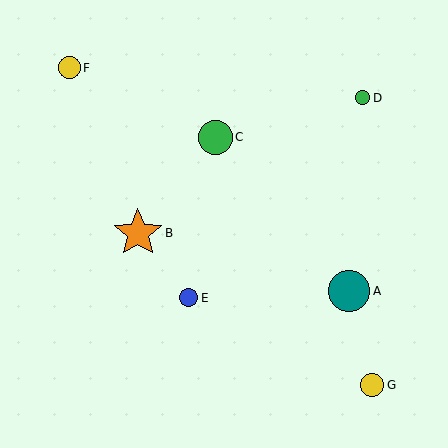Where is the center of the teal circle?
The center of the teal circle is at (349, 291).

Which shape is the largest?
The orange star (labeled B) is the largest.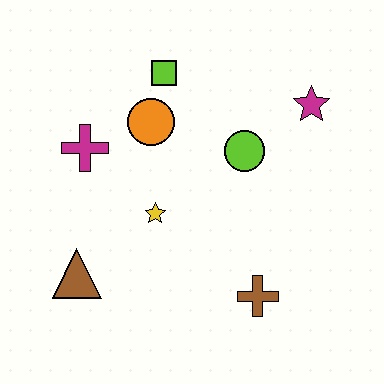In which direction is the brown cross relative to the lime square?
The brown cross is below the lime square.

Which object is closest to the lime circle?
The magenta star is closest to the lime circle.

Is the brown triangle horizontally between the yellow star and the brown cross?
No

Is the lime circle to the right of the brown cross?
No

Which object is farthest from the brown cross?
The lime square is farthest from the brown cross.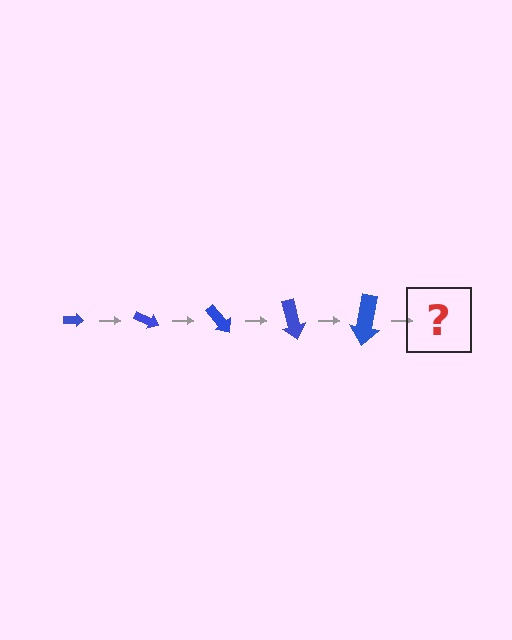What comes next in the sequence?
The next element should be an arrow, larger than the previous one and rotated 125 degrees from the start.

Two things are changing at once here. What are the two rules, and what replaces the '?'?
The two rules are that the arrow grows larger each step and it rotates 25 degrees each step. The '?' should be an arrow, larger than the previous one and rotated 125 degrees from the start.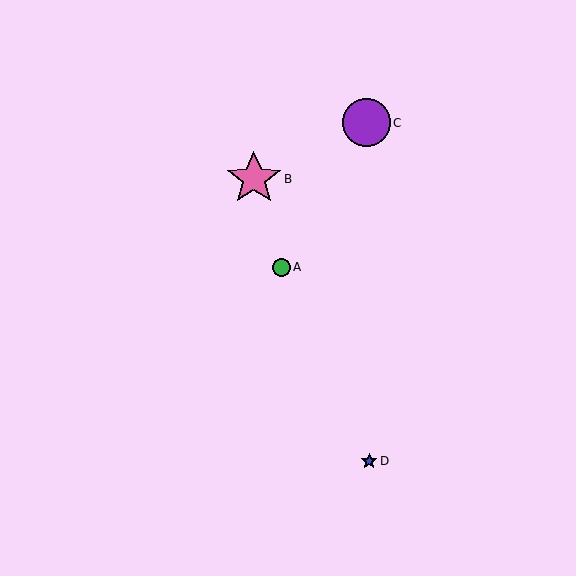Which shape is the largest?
The pink star (labeled B) is the largest.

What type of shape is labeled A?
Shape A is a green circle.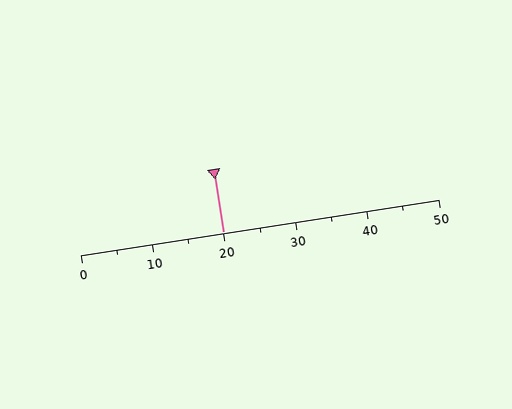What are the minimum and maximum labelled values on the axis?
The axis runs from 0 to 50.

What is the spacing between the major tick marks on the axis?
The major ticks are spaced 10 apart.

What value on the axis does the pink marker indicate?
The marker indicates approximately 20.